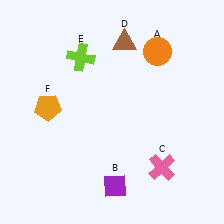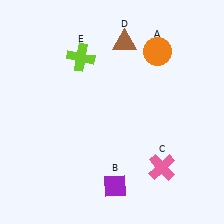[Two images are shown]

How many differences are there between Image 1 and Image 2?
There is 1 difference between the two images.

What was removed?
The orange pentagon (F) was removed in Image 2.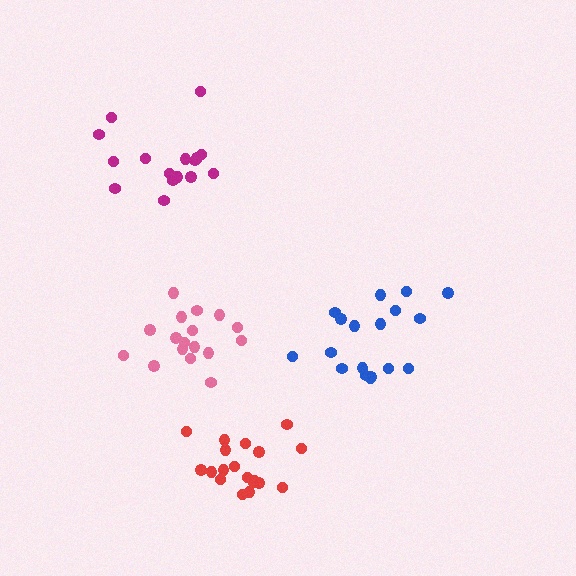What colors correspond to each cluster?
The clusters are colored: blue, pink, magenta, red.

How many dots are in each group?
Group 1: 18 dots, Group 2: 17 dots, Group 3: 16 dots, Group 4: 19 dots (70 total).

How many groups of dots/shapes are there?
There are 4 groups.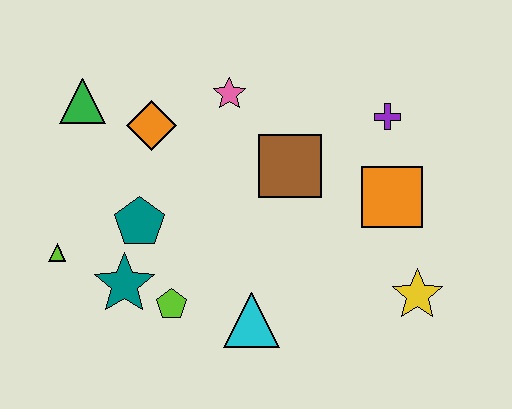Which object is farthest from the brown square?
The lime triangle is farthest from the brown square.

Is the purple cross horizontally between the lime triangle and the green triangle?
No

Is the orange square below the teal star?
No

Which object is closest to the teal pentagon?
The teal star is closest to the teal pentagon.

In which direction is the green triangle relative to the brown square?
The green triangle is to the left of the brown square.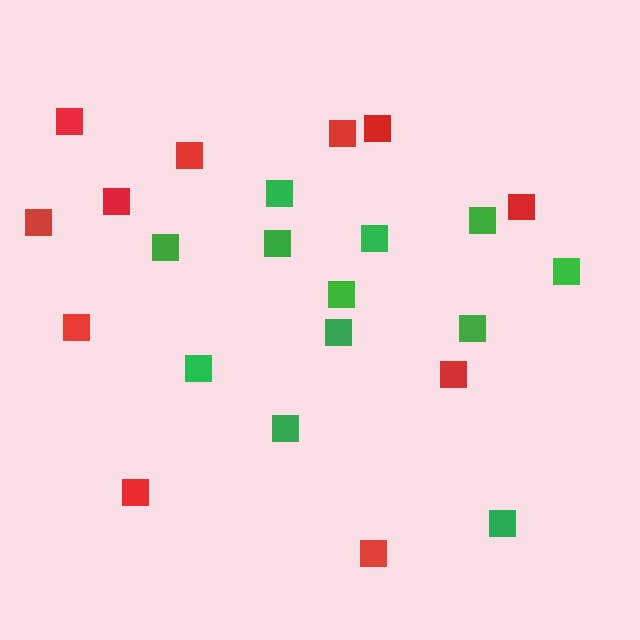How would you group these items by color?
There are 2 groups: one group of green squares (12) and one group of red squares (11).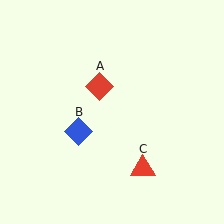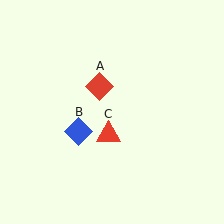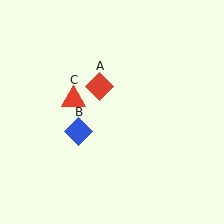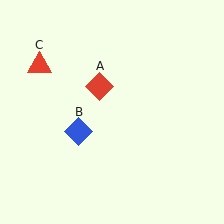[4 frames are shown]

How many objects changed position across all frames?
1 object changed position: red triangle (object C).